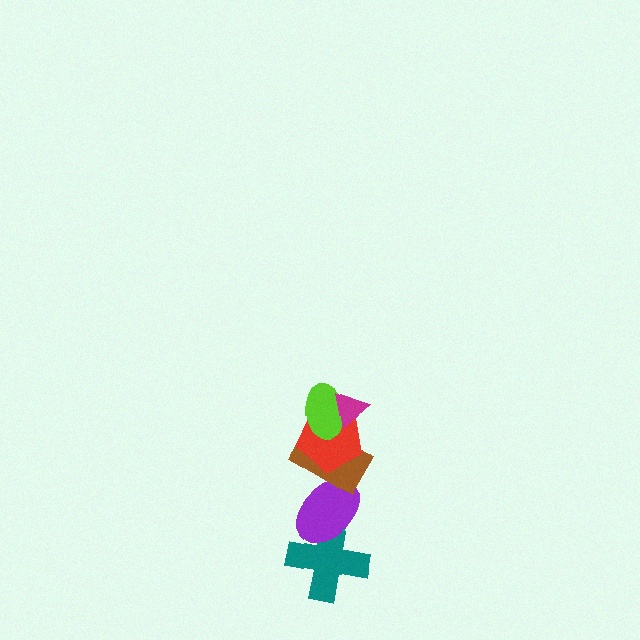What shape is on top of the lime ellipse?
The magenta triangle is on top of the lime ellipse.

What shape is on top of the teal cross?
The purple ellipse is on top of the teal cross.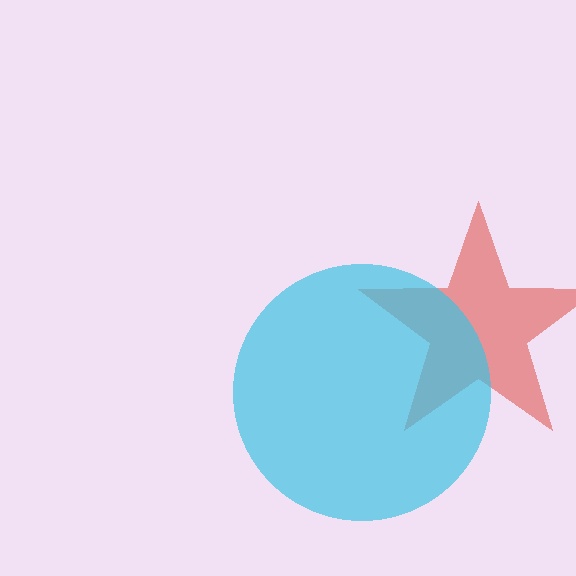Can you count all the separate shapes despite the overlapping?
Yes, there are 2 separate shapes.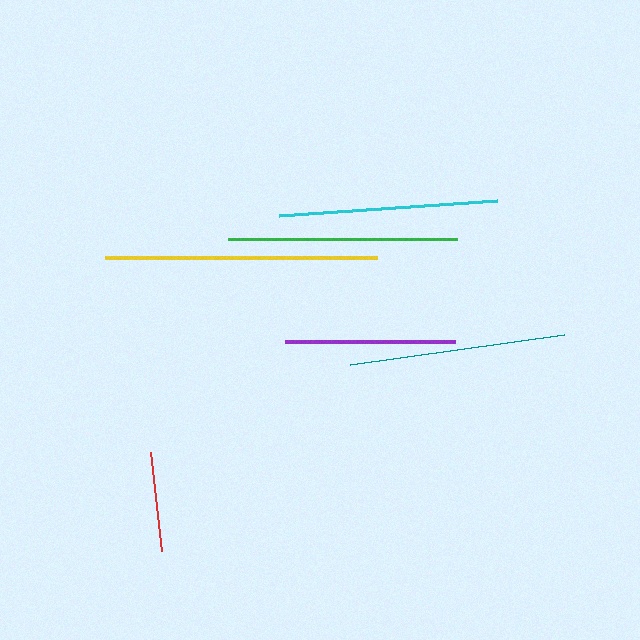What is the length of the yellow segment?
The yellow segment is approximately 271 pixels long.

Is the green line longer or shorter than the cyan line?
The green line is longer than the cyan line.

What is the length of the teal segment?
The teal segment is approximately 216 pixels long.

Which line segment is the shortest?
The red line is the shortest at approximately 99 pixels.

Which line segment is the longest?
The yellow line is the longest at approximately 271 pixels.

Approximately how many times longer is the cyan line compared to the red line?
The cyan line is approximately 2.2 times the length of the red line.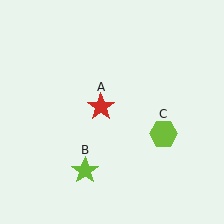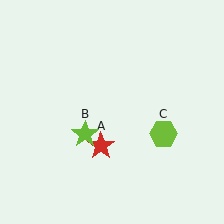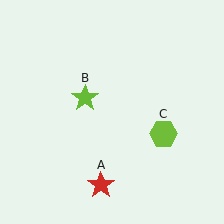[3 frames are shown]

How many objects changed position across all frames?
2 objects changed position: red star (object A), lime star (object B).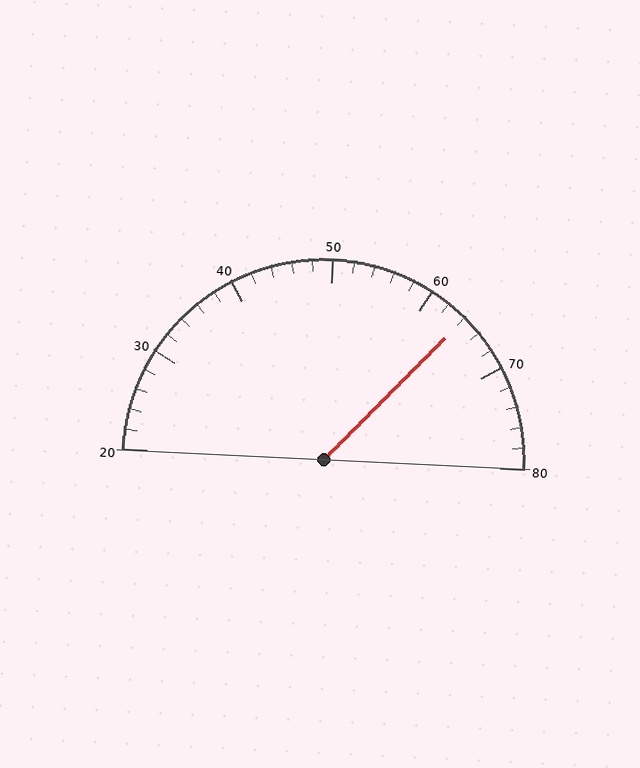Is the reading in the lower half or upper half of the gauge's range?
The reading is in the upper half of the range (20 to 80).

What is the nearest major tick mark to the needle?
The nearest major tick mark is 60.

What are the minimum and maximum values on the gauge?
The gauge ranges from 20 to 80.